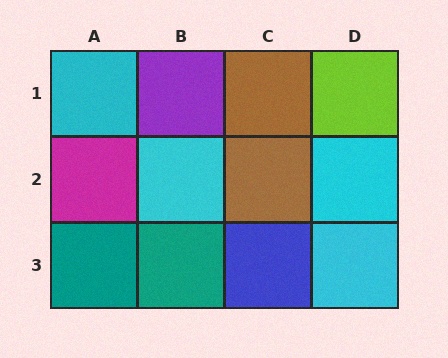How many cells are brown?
2 cells are brown.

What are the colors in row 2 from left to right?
Magenta, cyan, brown, cyan.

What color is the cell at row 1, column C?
Brown.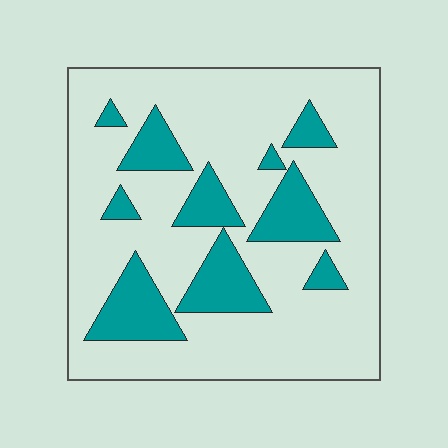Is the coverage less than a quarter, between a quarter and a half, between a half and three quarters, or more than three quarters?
Less than a quarter.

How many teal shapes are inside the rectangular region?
10.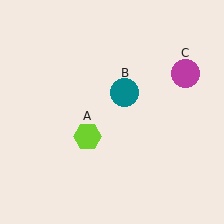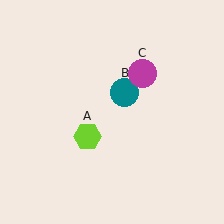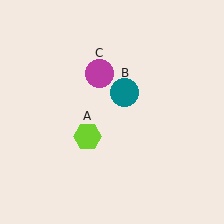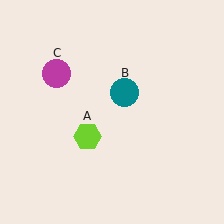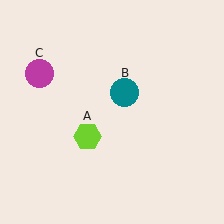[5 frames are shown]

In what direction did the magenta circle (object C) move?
The magenta circle (object C) moved left.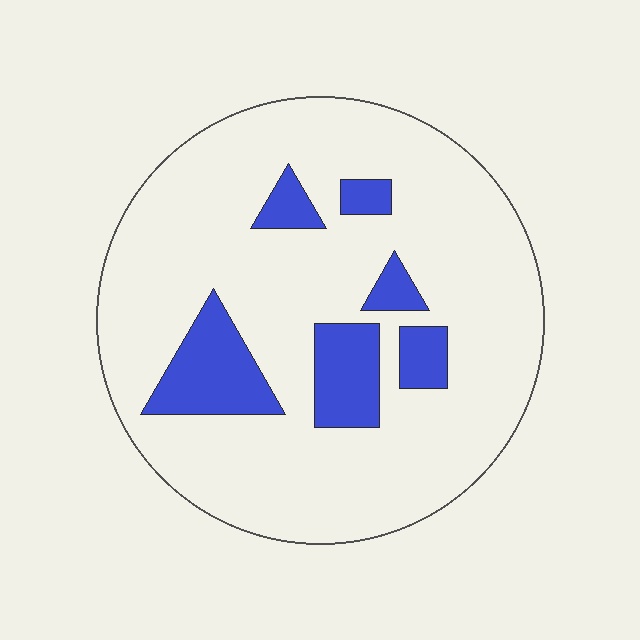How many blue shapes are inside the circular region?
6.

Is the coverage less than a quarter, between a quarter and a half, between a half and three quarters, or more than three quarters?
Less than a quarter.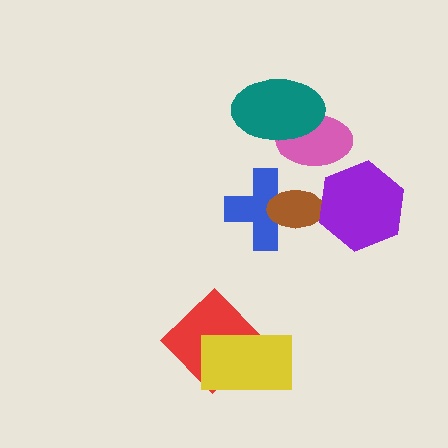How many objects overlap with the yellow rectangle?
1 object overlaps with the yellow rectangle.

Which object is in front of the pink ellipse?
The teal ellipse is in front of the pink ellipse.